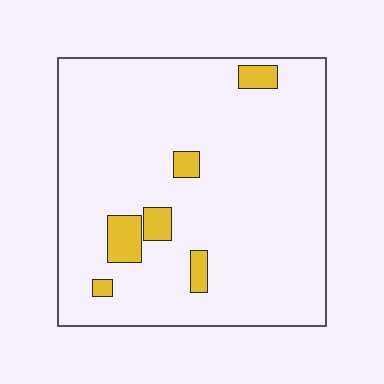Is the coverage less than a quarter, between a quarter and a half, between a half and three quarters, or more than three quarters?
Less than a quarter.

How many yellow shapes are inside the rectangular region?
6.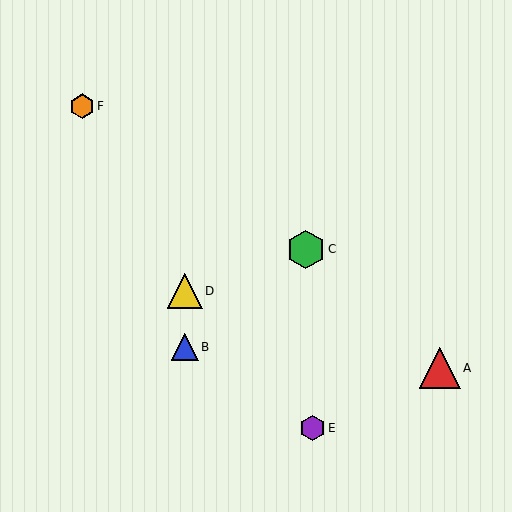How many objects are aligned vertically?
2 objects (B, D) are aligned vertically.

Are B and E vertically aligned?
No, B is at x≈185 and E is at x≈313.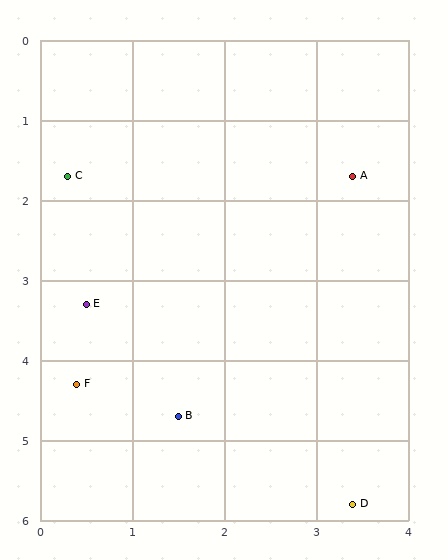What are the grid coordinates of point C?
Point C is at approximately (0.3, 1.7).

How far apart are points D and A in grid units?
Points D and A are about 4.1 grid units apart.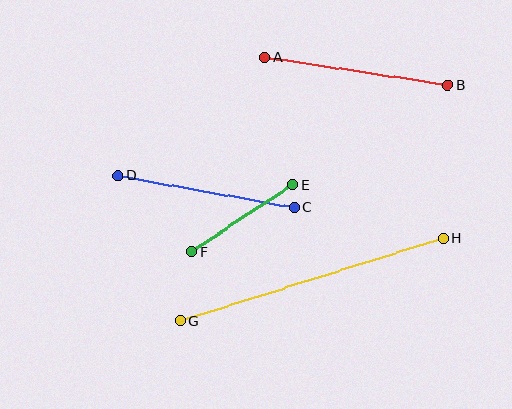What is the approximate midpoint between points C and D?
The midpoint is at approximately (206, 192) pixels.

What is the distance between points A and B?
The distance is approximately 185 pixels.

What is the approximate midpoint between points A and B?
The midpoint is at approximately (356, 71) pixels.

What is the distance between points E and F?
The distance is approximately 121 pixels.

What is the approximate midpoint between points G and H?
The midpoint is at approximately (312, 280) pixels.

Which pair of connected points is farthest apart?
Points G and H are farthest apart.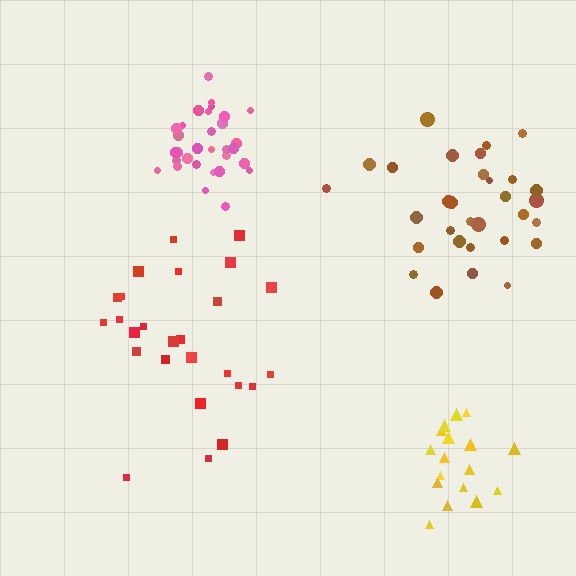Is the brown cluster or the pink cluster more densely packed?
Pink.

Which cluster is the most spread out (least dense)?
Red.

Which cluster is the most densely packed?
Pink.